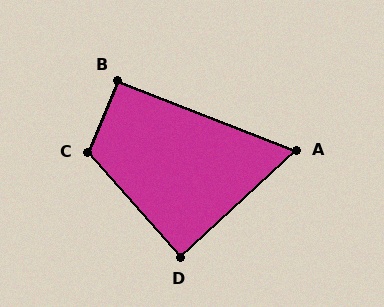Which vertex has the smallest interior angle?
A, at approximately 64 degrees.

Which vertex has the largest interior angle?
C, at approximately 116 degrees.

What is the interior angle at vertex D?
Approximately 89 degrees (approximately right).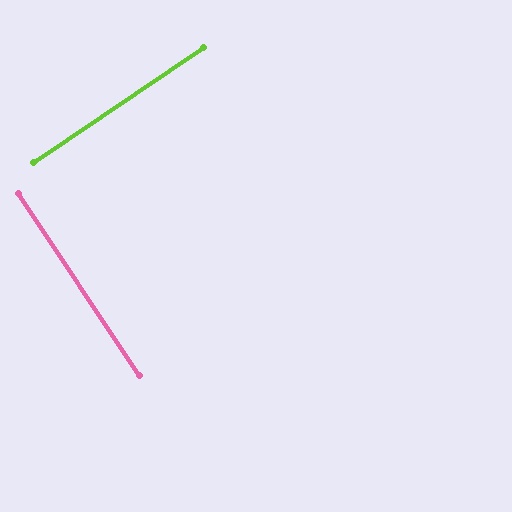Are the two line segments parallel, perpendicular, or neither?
Perpendicular — they meet at approximately 89°.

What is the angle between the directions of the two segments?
Approximately 89 degrees.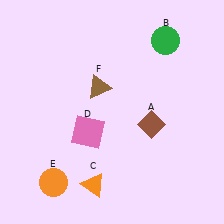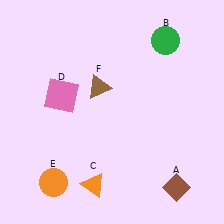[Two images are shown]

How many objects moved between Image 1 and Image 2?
2 objects moved between the two images.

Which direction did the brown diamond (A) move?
The brown diamond (A) moved down.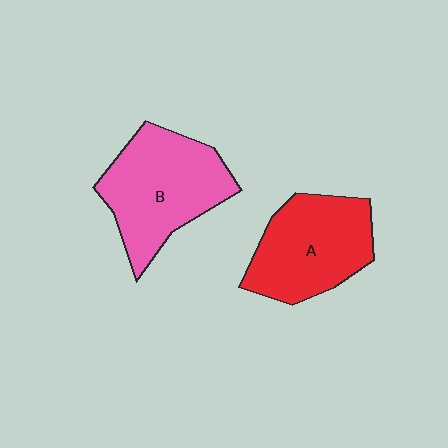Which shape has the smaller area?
Shape A (red).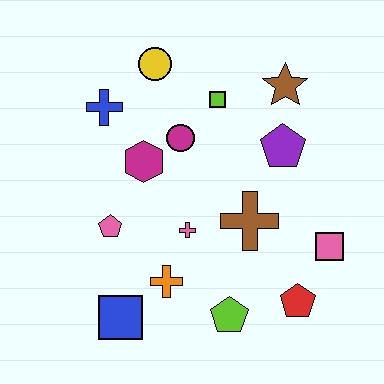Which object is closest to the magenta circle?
The magenta hexagon is closest to the magenta circle.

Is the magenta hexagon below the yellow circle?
Yes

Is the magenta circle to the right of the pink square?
No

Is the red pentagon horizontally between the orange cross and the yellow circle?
No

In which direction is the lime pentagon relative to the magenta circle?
The lime pentagon is below the magenta circle.